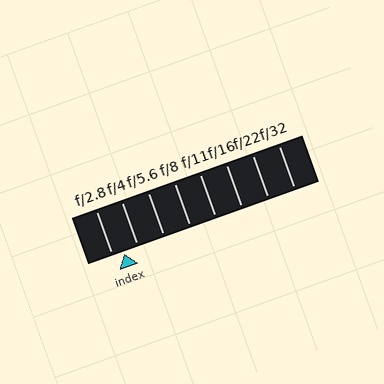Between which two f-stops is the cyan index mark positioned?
The index mark is between f/2.8 and f/4.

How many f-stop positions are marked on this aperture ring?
There are 8 f-stop positions marked.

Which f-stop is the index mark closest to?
The index mark is closest to f/2.8.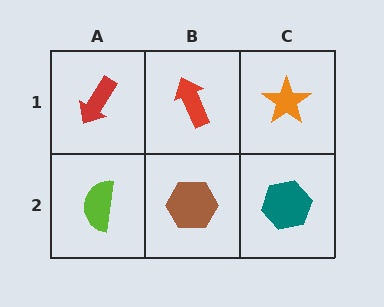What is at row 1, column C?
An orange star.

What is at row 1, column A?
A red arrow.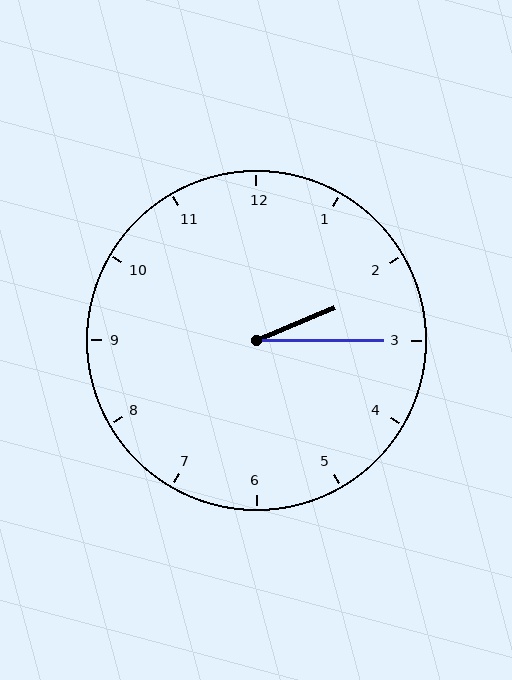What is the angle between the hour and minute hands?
Approximately 22 degrees.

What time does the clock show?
2:15.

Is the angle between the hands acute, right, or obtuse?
It is acute.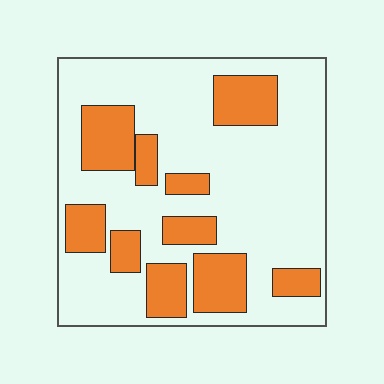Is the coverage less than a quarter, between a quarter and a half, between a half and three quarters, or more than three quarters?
Between a quarter and a half.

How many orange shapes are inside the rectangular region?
10.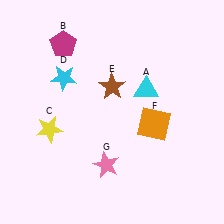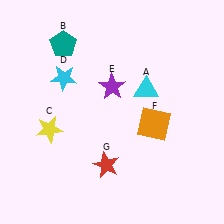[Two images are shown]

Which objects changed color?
B changed from magenta to teal. E changed from brown to purple. G changed from pink to red.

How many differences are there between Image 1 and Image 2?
There are 3 differences between the two images.